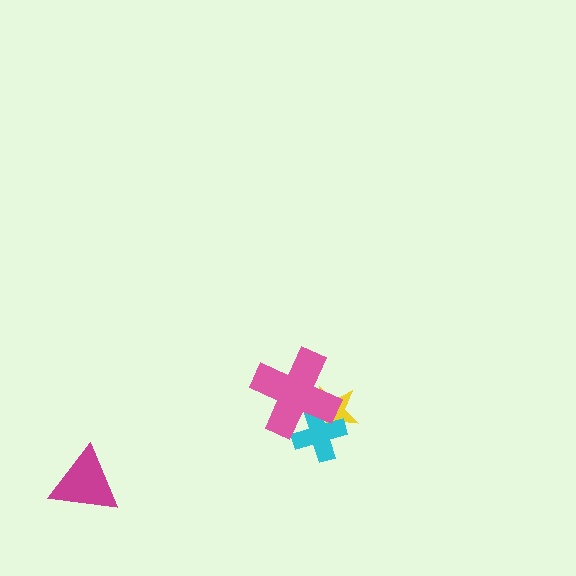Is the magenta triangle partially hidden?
No, no other shape covers it.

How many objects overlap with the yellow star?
2 objects overlap with the yellow star.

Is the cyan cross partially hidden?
Yes, it is partially covered by another shape.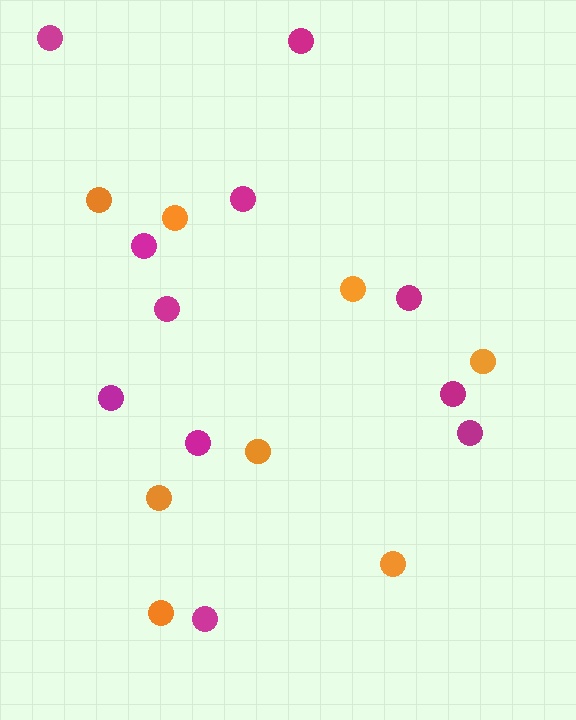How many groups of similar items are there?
There are 2 groups: one group of magenta circles (11) and one group of orange circles (8).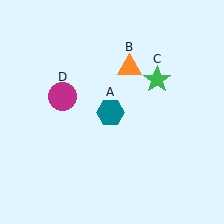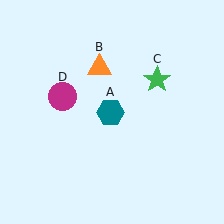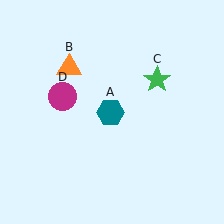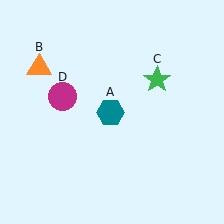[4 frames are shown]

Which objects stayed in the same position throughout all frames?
Teal hexagon (object A) and green star (object C) and magenta circle (object D) remained stationary.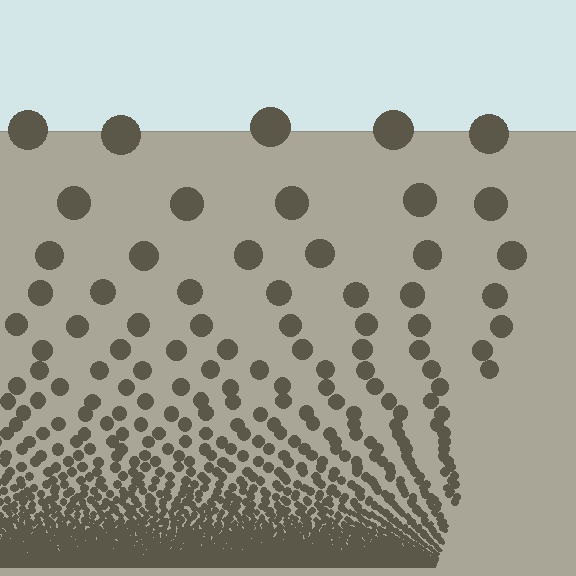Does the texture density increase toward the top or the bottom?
Density increases toward the bottom.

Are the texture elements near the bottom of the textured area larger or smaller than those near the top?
Smaller. The gradient is inverted — elements near the bottom are smaller and denser.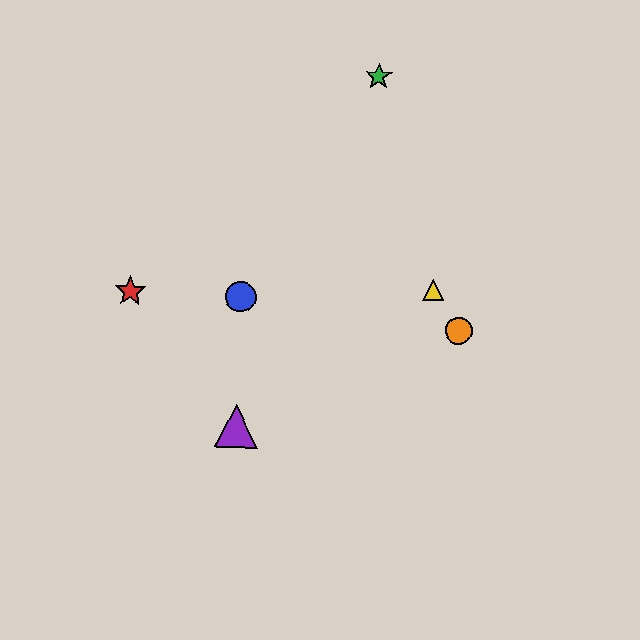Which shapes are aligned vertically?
The blue circle, the purple triangle are aligned vertically.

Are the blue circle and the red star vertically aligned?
No, the blue circle is at x≈241 and the red star is at x≈130.